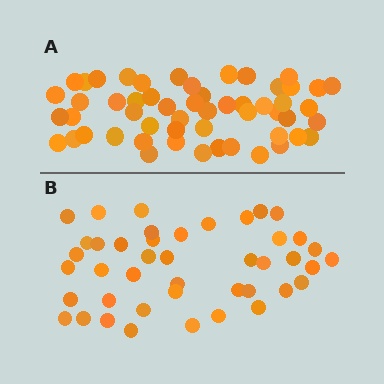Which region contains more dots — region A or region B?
Region A (the top region) has more dots.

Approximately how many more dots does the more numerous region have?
Region A has roughly 12 or so more dots than region B.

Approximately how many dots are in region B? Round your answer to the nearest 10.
About 40 dots. (The exact count is 43, which rounds to 40.)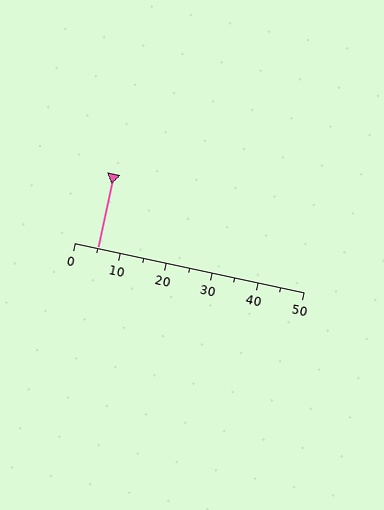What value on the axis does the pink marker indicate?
The marker indicates approximately 5.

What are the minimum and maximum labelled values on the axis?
The axis runs from 0 to 50.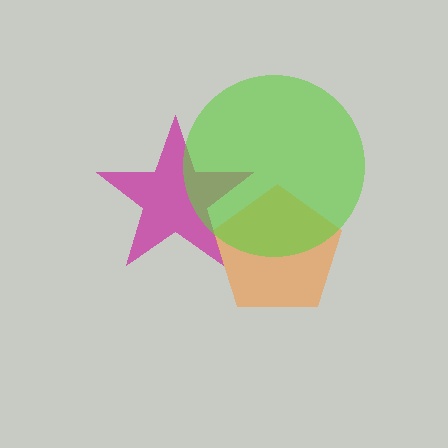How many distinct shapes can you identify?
There are 3 distinct shapes: a magenta star, an orange pentagon, a lime circle.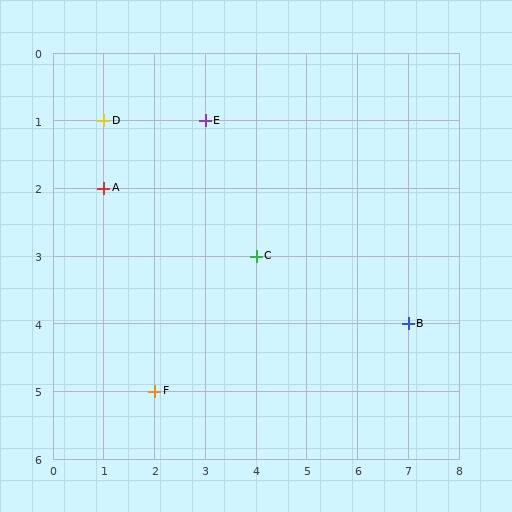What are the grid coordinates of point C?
Point C is at grid coordinates (4, 3).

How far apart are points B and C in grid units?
Points B and C are 3 columns and 1 row apart (about 3.2 grid units diagonally).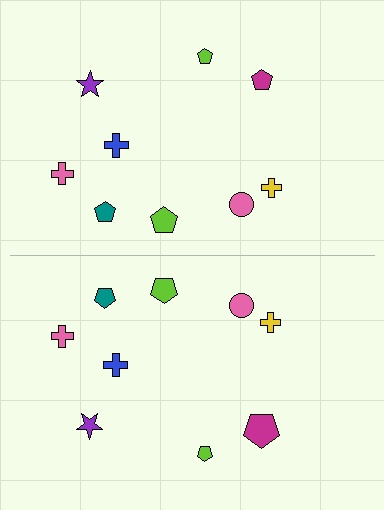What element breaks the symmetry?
The magenta pentagon on the bottom side has a different size than its mirror counterpart.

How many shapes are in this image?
There are 18 shapes in this image.